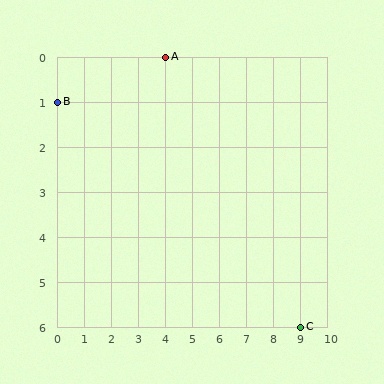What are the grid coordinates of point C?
Point C is at grid coordinates (9, 6).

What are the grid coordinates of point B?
Point B is at grid coordinates (0, 1).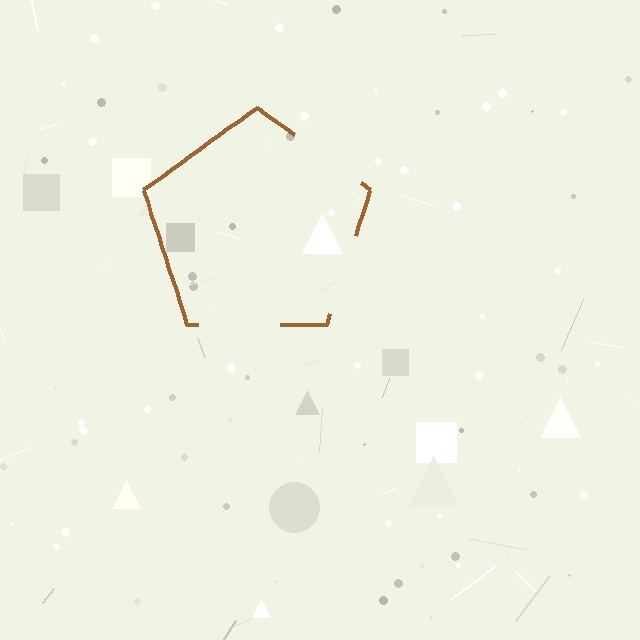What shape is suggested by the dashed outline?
The dashed outline suggests a pentagon.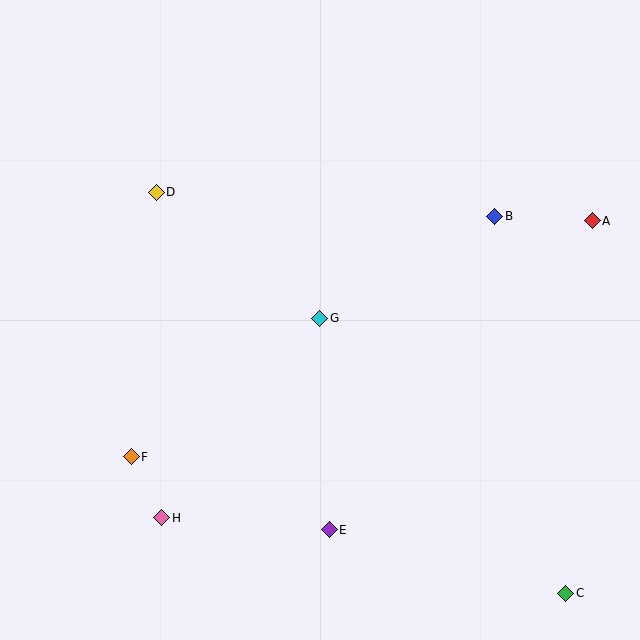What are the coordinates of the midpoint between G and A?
The midpoint between G and A is at (456, 270).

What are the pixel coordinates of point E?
Point E is at (329, 530).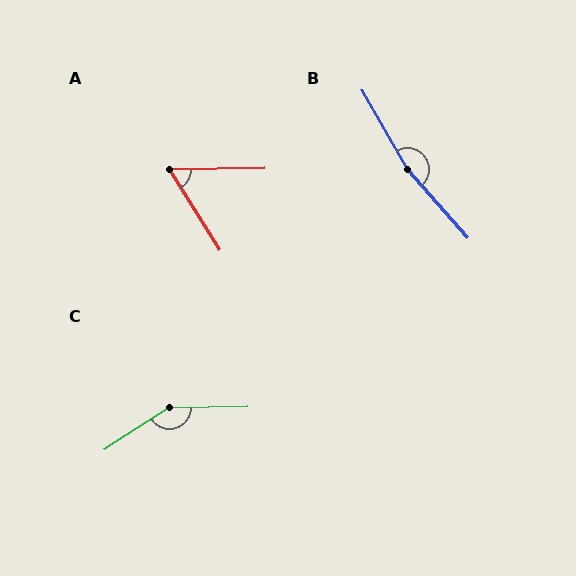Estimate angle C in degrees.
Approximately 148 degrees.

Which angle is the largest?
B, at approximately 168 degrees.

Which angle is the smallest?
A, at approximately 59 degrees.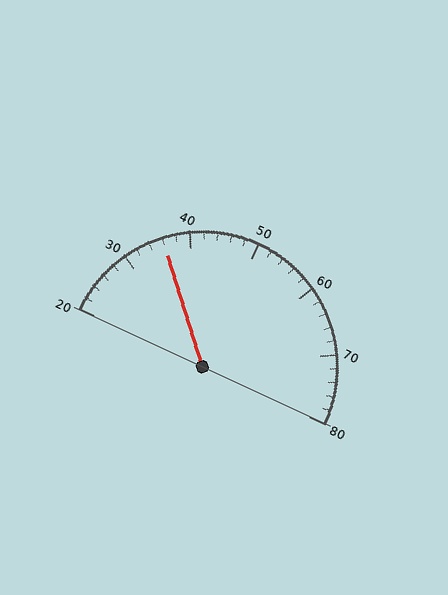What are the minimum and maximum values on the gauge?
The gauge ranges from 20 to 80.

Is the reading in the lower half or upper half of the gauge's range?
The reading is in the lower half of the range (20 to 80).